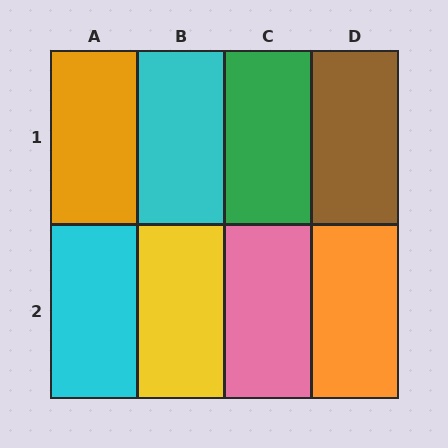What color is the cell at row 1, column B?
Cyan.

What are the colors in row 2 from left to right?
Cyan, yellow, pink, orange.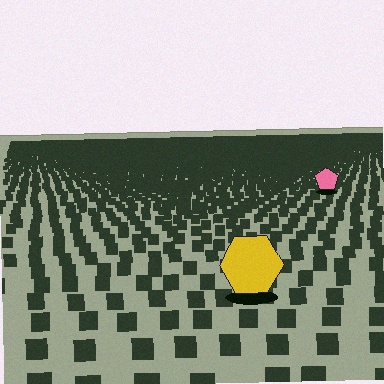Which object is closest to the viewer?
The yellow hexagon is closest. The texture marks near it are larger and more spread out.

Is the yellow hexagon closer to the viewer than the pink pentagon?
Yes. The yellow hexagon is closer — you can tell from the texture gradient: the ground texture is coarser near it.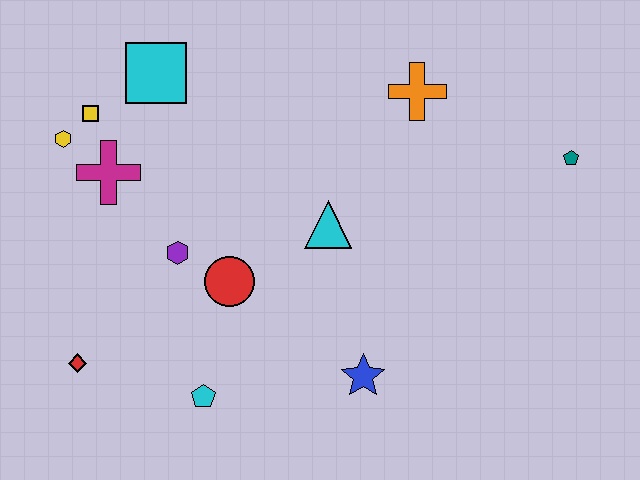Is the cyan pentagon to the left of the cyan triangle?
Yes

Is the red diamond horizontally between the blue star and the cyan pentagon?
No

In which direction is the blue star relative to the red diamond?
The blue star is to the right of the red diamond.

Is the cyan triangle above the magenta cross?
No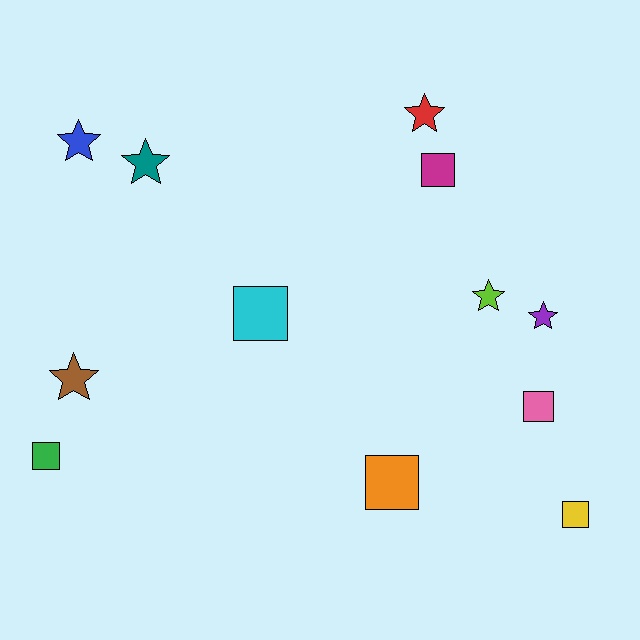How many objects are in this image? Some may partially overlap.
There are 12 objects.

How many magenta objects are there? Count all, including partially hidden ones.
There is 1 magenta object.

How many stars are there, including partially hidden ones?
There are 6 stars.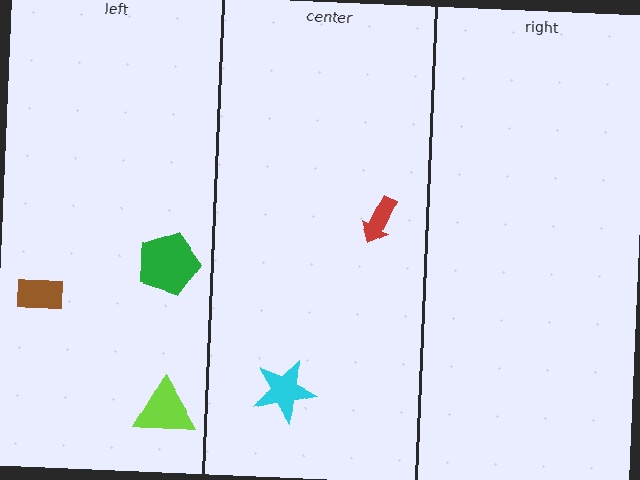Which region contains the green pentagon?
The left region.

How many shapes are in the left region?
3.